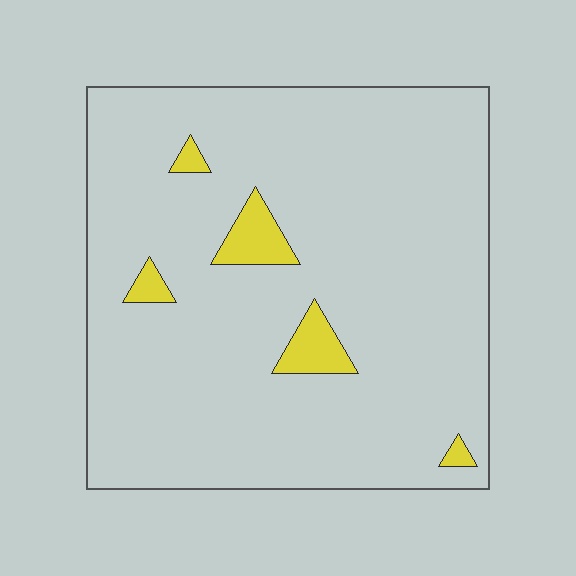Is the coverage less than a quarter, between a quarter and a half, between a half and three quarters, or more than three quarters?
Less than a quarter.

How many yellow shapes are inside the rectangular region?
5.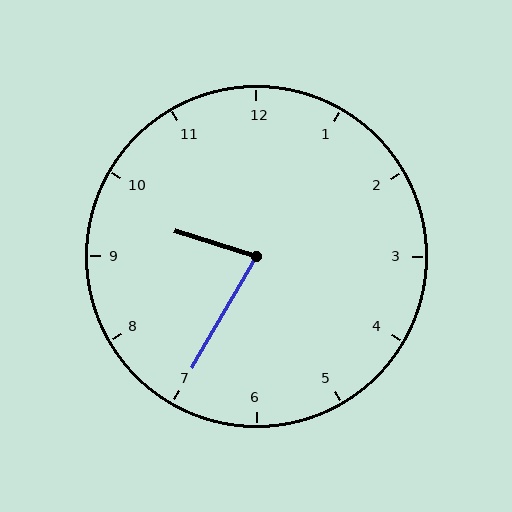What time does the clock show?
9:35.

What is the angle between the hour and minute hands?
Approximately 78 degrees.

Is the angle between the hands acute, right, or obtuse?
It is acute.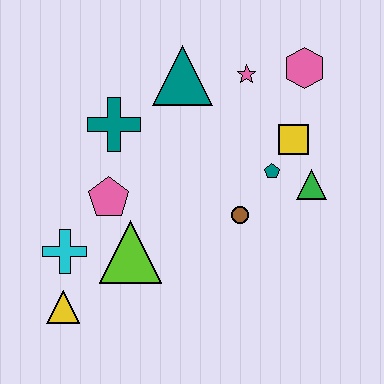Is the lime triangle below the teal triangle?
Yes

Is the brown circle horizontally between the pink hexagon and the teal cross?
Yes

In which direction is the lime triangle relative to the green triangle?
The lime triangle is to the left of the green triangle.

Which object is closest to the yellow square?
The teal pentagon is closest to the yellow square.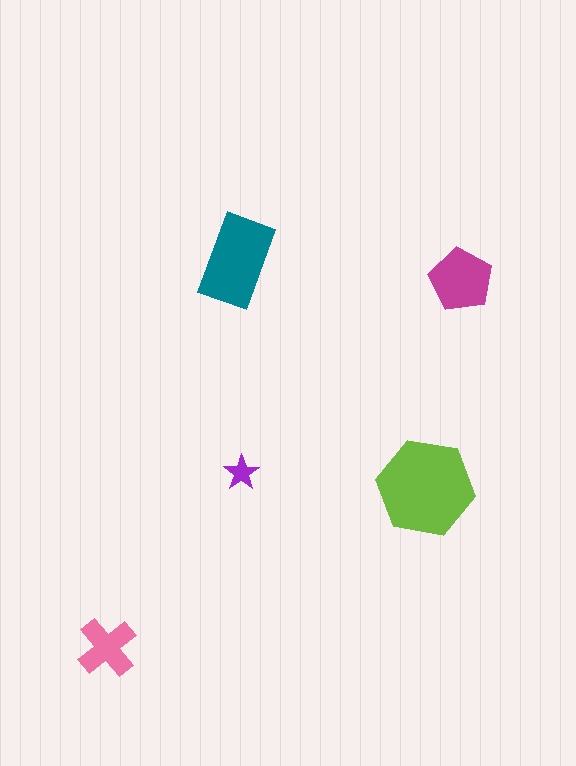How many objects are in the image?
There are 5 objects in the image.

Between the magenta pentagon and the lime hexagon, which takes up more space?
The lime hexagon.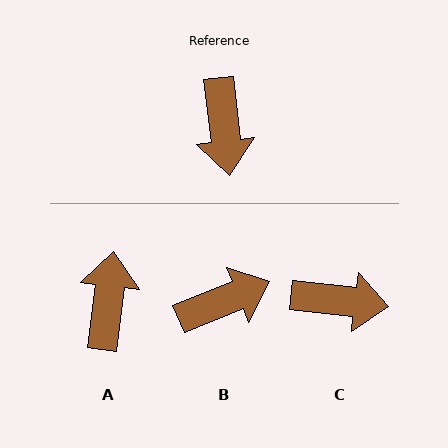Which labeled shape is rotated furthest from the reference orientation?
A, about 167 degrees away.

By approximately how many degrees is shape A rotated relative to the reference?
Approximately 167 degrees counter-clockwise.